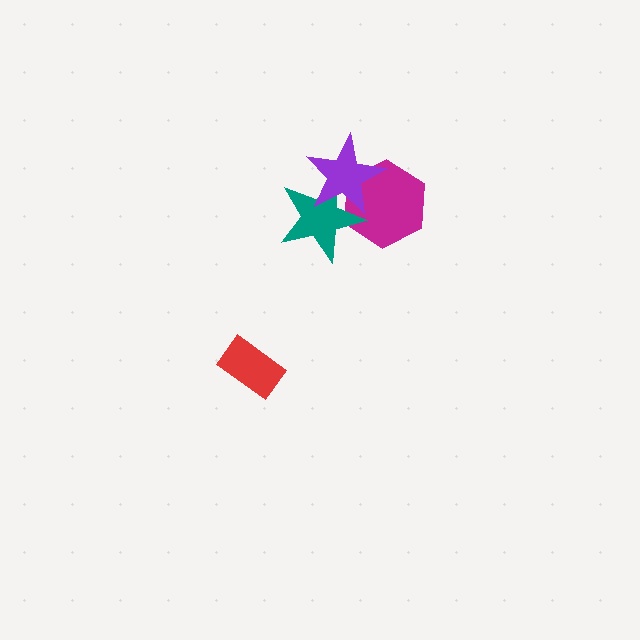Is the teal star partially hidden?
Yes, it is partially covered by another shape.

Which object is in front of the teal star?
The purple star is in front of the teal star.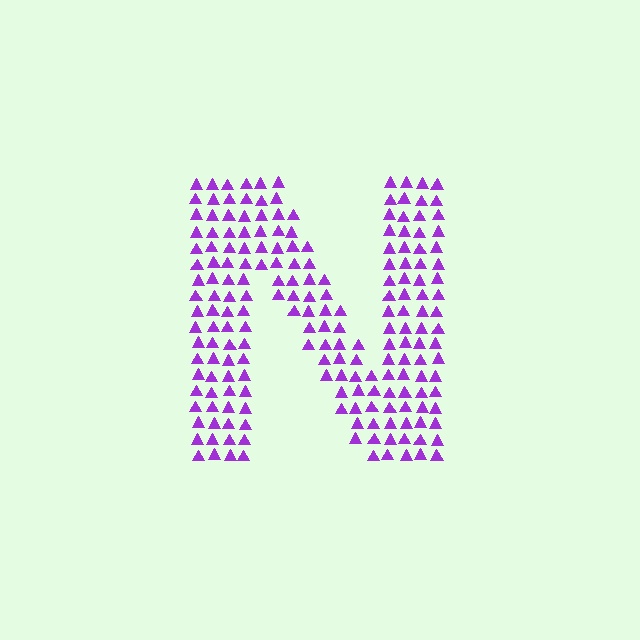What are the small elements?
The small elements are triangles.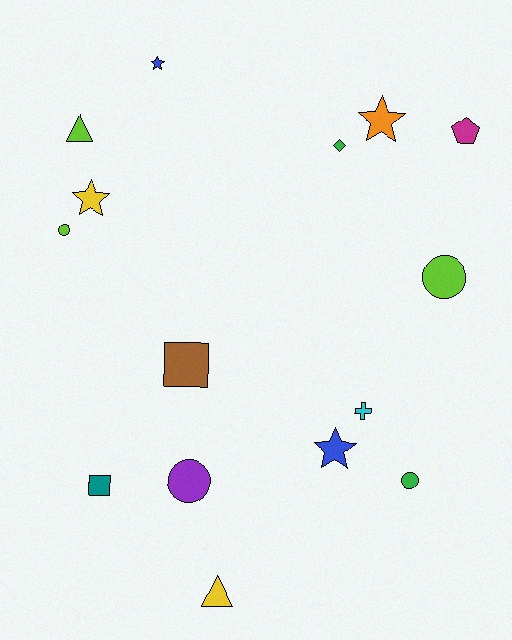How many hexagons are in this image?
There are no hexagons.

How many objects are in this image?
There are 15 objects.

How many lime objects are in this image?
There are 3 lime objects.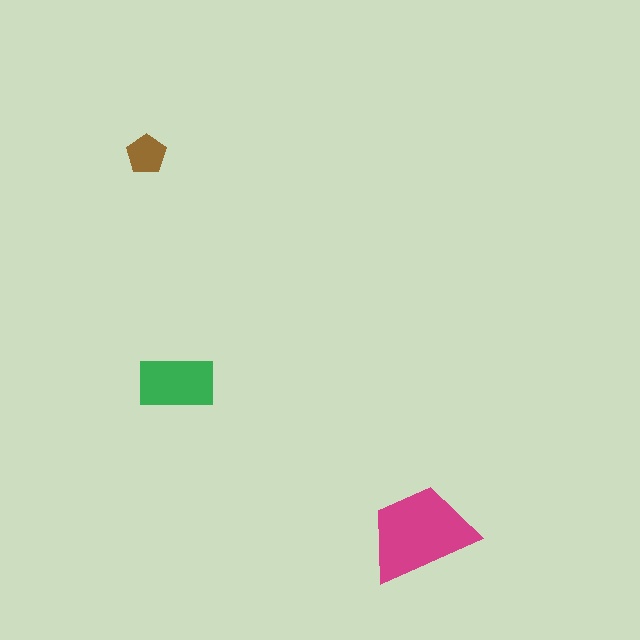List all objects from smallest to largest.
The brown pentagon, the green rectangle, the magenta trapezoid.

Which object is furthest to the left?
The brown pentagon is leftmost.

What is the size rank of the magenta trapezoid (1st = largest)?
1st.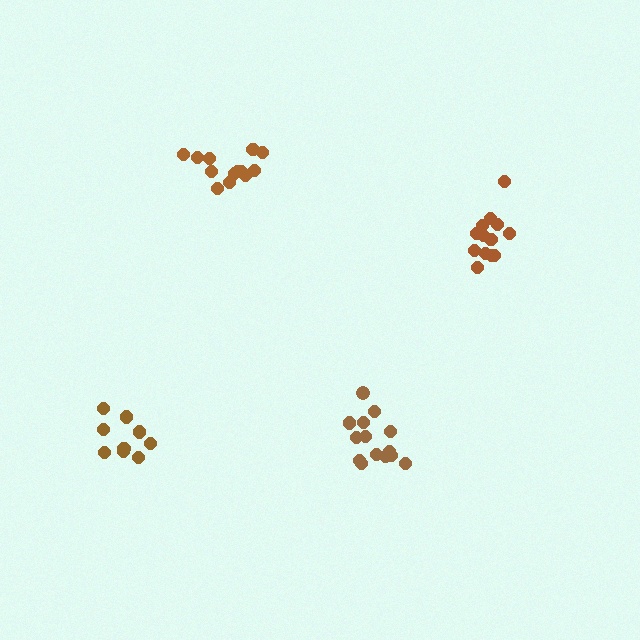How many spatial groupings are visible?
There are 4 spatial groupings.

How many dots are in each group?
Group 1: 13 dots, Group 2: 14 dots, Group 3: 9 dots, Group 4: 13 dots (49 total).